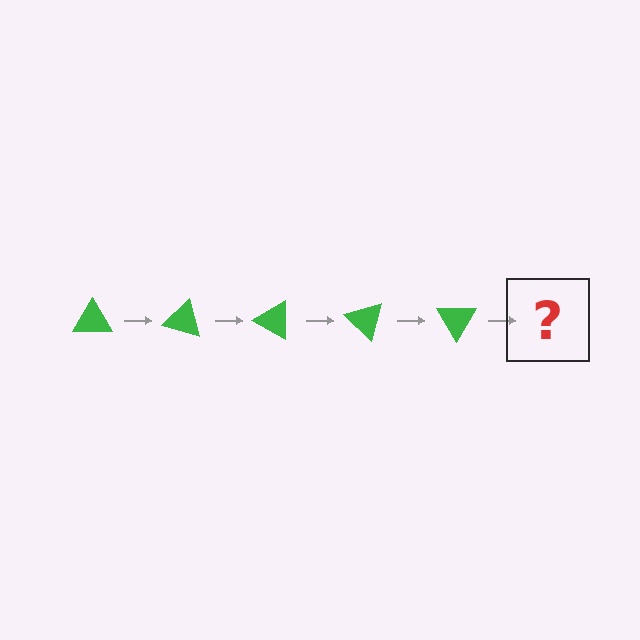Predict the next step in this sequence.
The next step is a green triangle rotated 75 degrees.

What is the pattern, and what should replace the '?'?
The pattern is that the triangle rotates 15 degrees each step. The '?' should be a green triangle rotated 75 degrees.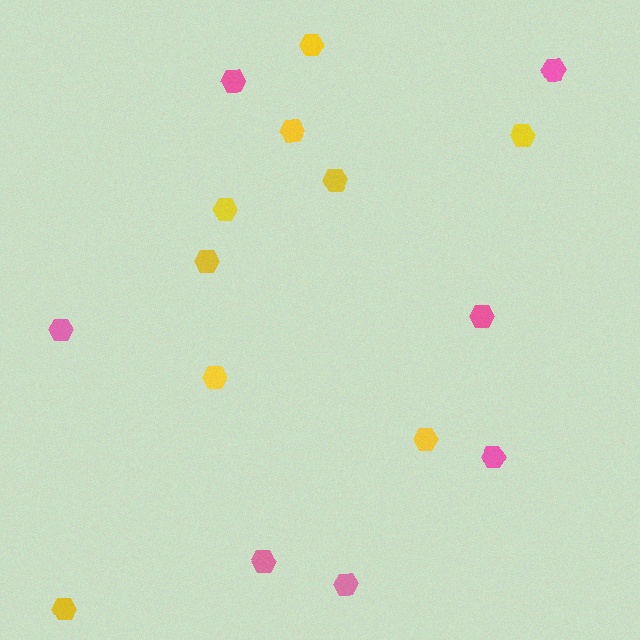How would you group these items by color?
There are 2 groups: one group of pink hexagons (7) and one group of yellow hexagons (9).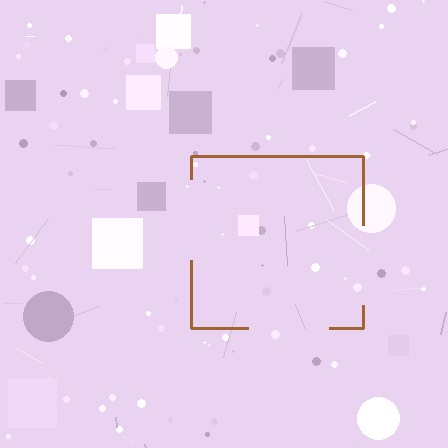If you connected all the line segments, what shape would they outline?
They would outline a square.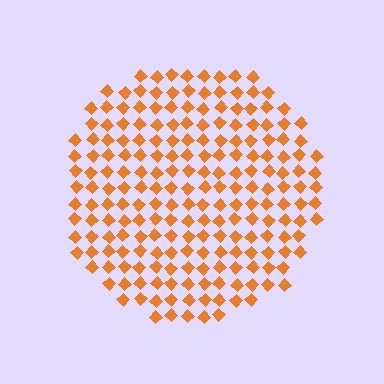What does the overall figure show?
The overall figure shows a circle.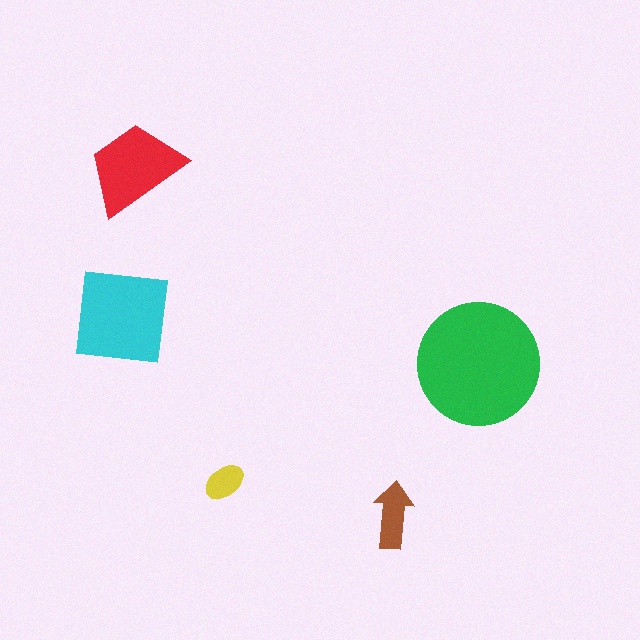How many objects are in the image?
There are 5 objects in the image.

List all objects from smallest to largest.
The yellow ellipse, the brown arrow, the red trapezoid, the cyan square, the green circle.